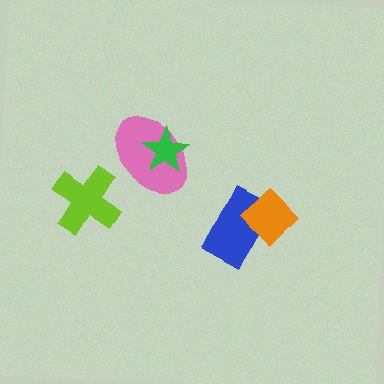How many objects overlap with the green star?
1 object overlaps with the green star.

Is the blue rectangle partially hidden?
Yes, it is partially covered by another shape.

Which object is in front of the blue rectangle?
The orange diamond is in front of the blue rectangle.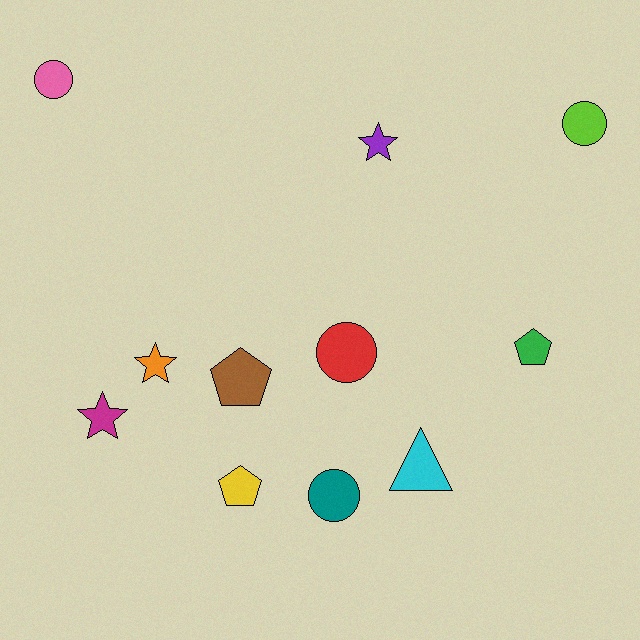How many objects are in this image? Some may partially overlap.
There are 11 objects.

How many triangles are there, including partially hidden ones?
There is 1 triangle.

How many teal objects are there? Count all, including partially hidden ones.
There is 1 teal object.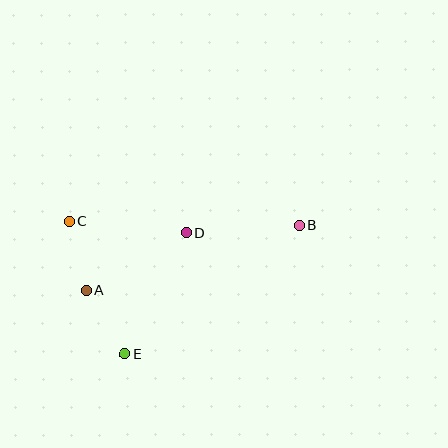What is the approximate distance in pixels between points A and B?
The distance between A and B is approximately 222 pixels.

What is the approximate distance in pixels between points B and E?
The distance between B and E is approximately 217 pixels.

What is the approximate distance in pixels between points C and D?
The distance between C and D is approximately 118 pixels.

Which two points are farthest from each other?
Points B and C are farthest from each other.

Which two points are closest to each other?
Points A and C are closest to each other.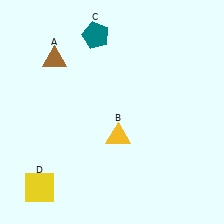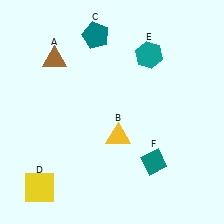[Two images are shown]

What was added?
A teal hexagon (E), a teal diamond (F) were added in Image 2.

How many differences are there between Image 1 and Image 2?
There are 2 differences between the two images.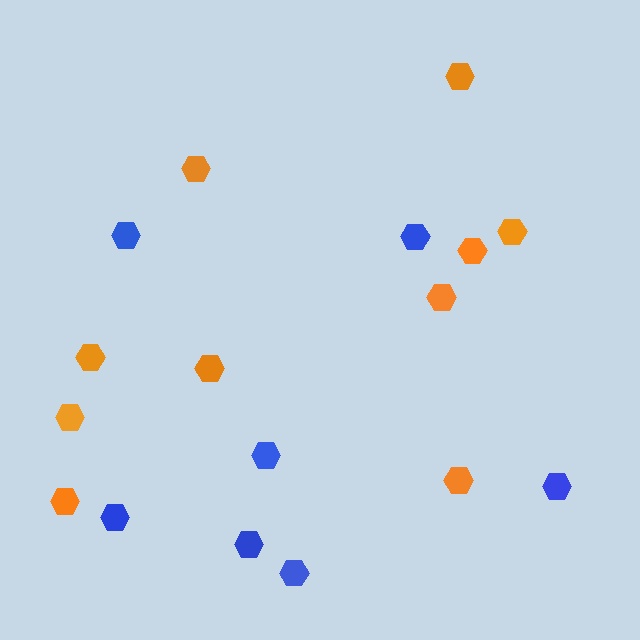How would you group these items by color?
There are 2 groups: one group of blue hexagons (7) and one group of orange hexagons (10).